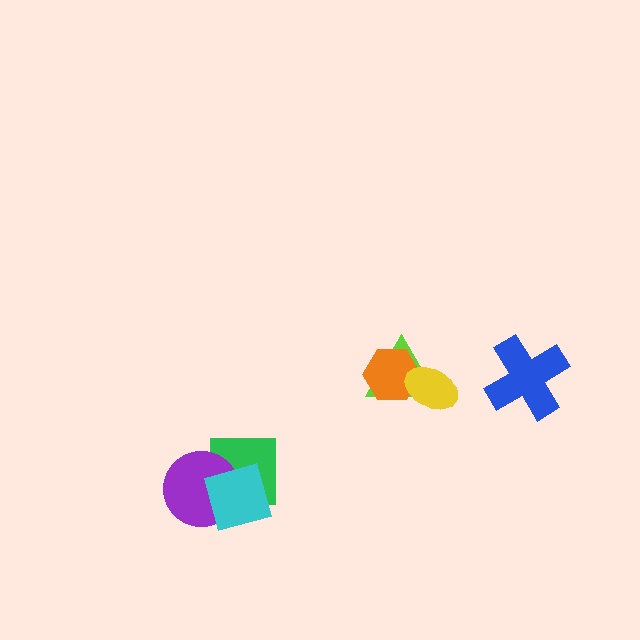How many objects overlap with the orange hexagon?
2 objects overlap with the orange hexagon.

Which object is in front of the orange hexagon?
The yellow ellipse is in front of the orange hexagon.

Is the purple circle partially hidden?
Yes, it is partially covered by another shape.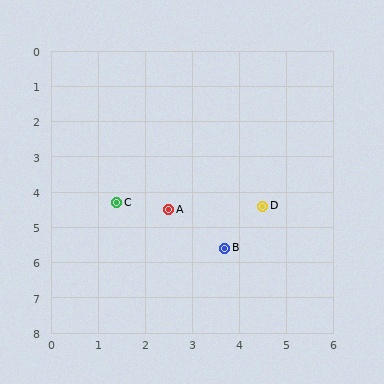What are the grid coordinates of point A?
Point A is at approximately (2.5, 4.5).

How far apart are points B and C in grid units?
Points B and C are about 2.6 grid units apart.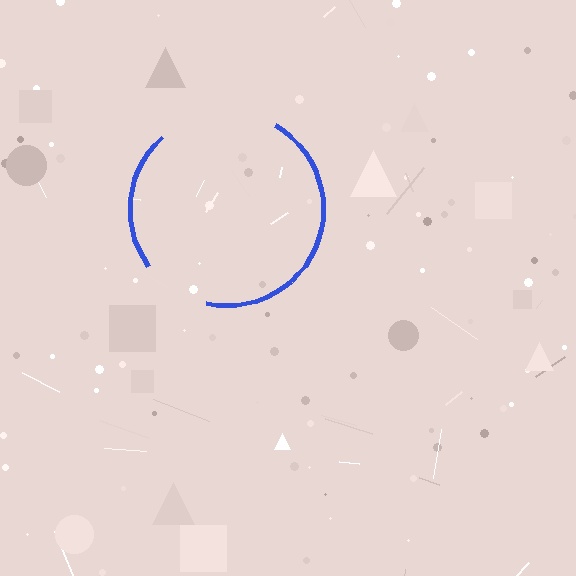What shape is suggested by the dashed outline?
The dashed outline suggests a circle.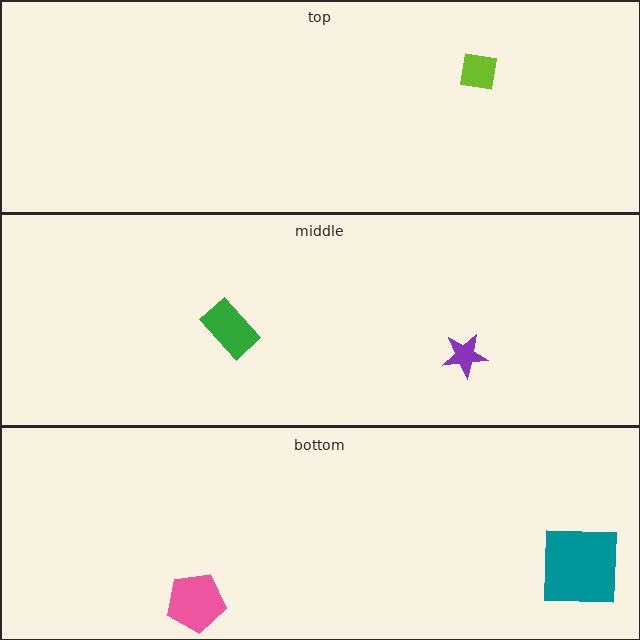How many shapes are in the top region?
1.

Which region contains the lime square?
The top region.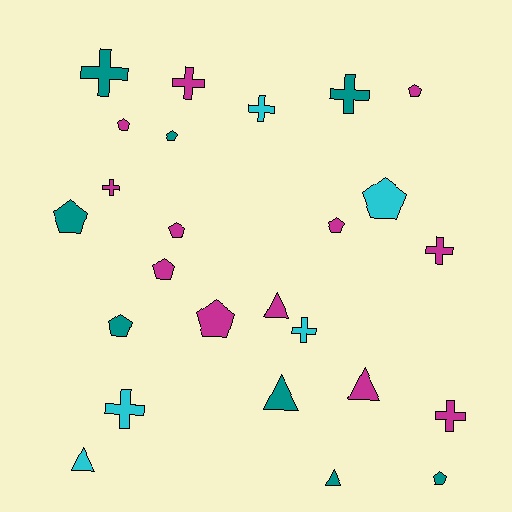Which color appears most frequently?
Magenta, with 12 objects.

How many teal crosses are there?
There are 2 teal crosses.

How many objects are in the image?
There are 25 objects.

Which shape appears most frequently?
Pentagon, with 11 objects.